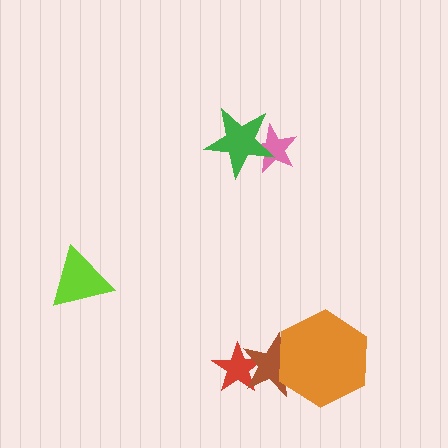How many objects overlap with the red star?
1 object overlaps with the red star.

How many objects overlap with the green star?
1 object overlaps with the green star.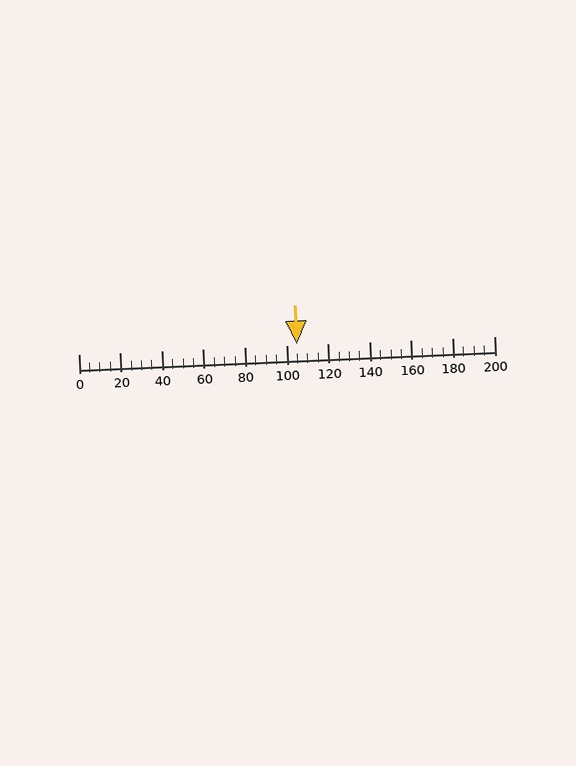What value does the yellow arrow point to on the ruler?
The yellow arrow points to approximately 105.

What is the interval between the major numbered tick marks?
The major tick marks are spaced 20 units apart.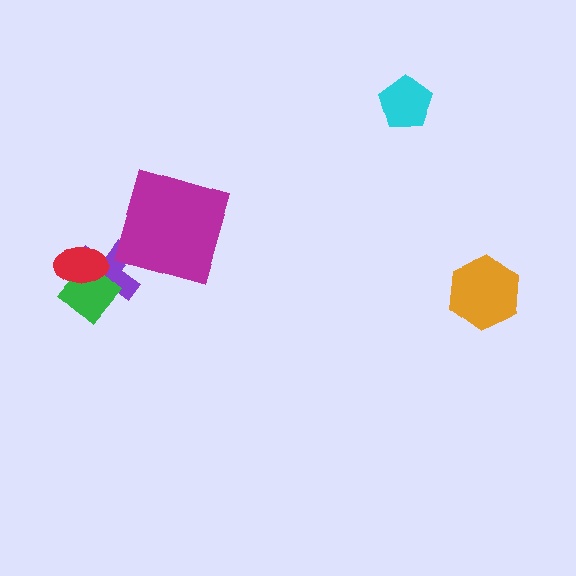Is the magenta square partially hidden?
No, no other shape covers it.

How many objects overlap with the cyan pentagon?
0 objects overlap with the cyan pentagon.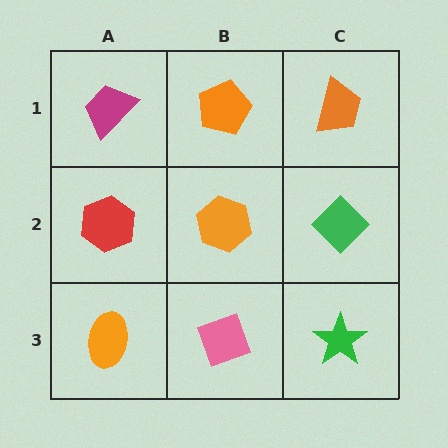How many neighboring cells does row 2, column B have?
4.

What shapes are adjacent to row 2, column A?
A magenta trapezoid (row 1, column A), an orange ellipse (row 3, column A), an orange hexagon (row 2, column B).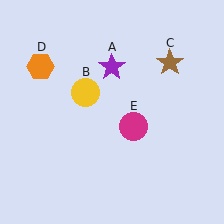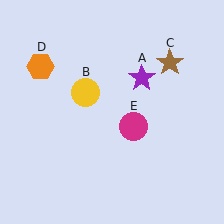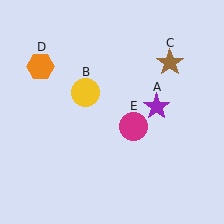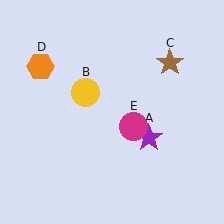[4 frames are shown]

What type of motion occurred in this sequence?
The purple star (object A) rotated clockwise around the center of the scene.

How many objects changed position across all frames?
1 object changed position: purple star (object A).